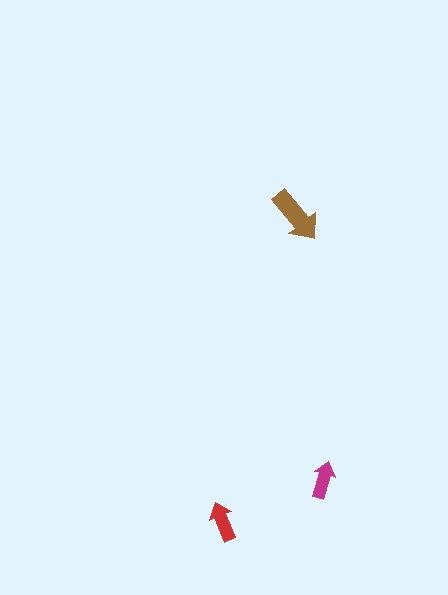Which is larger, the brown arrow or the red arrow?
The brown one.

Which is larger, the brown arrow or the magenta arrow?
The brown one.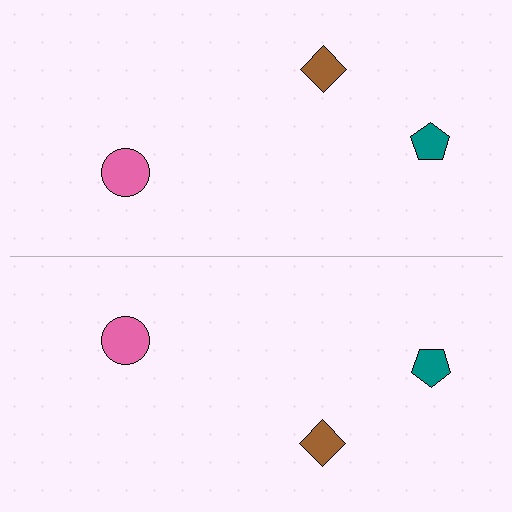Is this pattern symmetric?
Yes, this pattern has bilateral (reflection) symmetry.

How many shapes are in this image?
There are 6 shapes in this image.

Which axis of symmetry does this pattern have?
The pattern has a horizontal axis of symmetry running through the center of the image.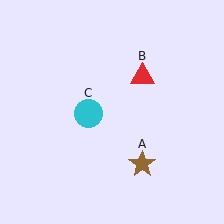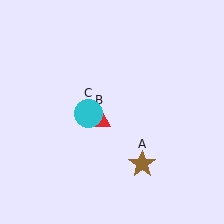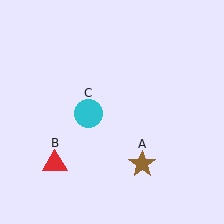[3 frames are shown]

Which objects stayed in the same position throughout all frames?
Brown star (object A) and cyan circle (object C) remained stationary.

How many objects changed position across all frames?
1 object changed position: red triangle (object B).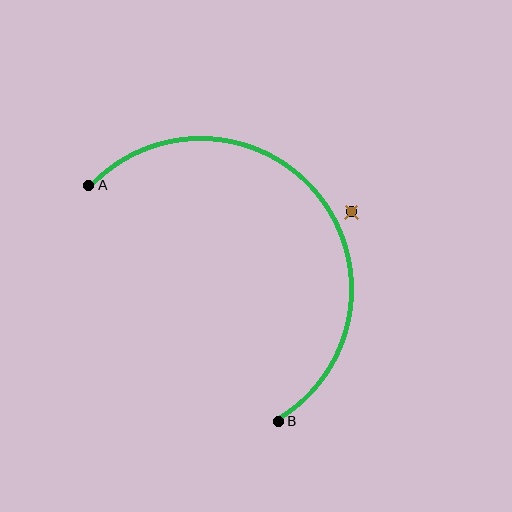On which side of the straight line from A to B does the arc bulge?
The arc bulges above and to the right of the straight line connecting A and B.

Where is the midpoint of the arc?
The arc midpoint is the point on the curve farthest from the straight line joining A and B. It sits above and to the right of that line.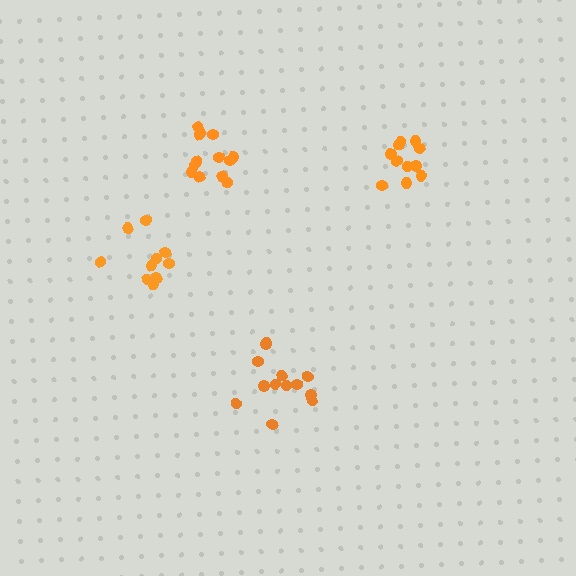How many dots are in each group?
Group 1: 13 dots, Group 2: 11 dots, Group 3: 10 dots, Group 4: 14 dots (48 total).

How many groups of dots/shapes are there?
There are 4 groups.